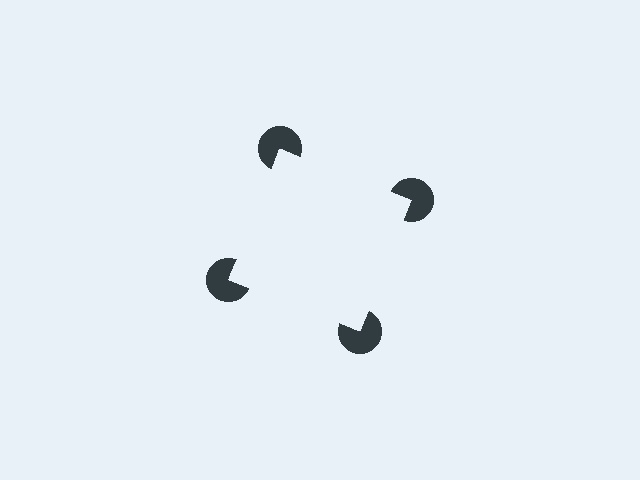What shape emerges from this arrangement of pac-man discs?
An illusory square — its edges are inferred from the aligned wedge cuts in the pac-man discs, not physically drawn.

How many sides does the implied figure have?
4 sides.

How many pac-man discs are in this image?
There are 4 — one at each vertex of the illusory square.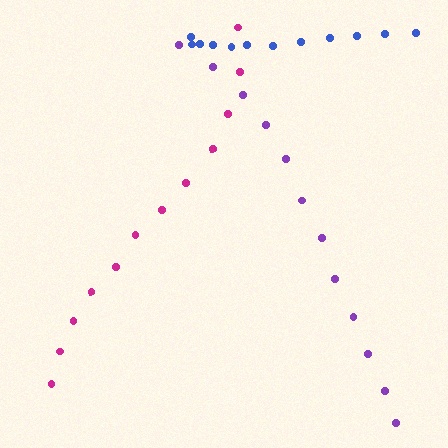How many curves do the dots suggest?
There are 3 distinct paths.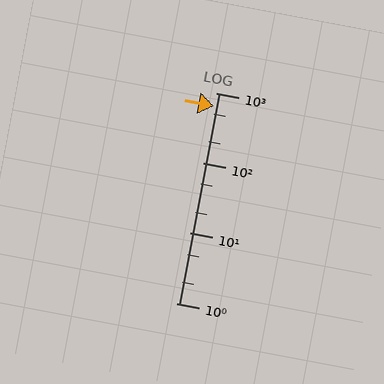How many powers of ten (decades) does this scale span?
The scale spans 3 decades, from 1 to 1000.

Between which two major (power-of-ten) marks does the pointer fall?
The pointer is between 100 and 1000.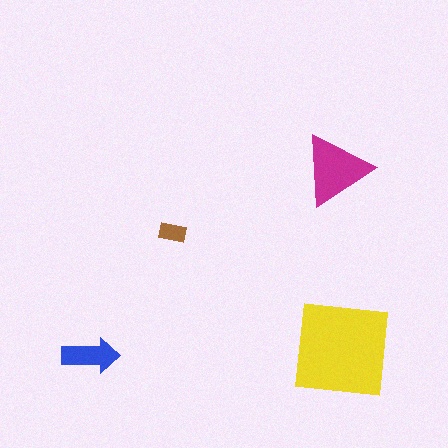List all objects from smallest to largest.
The brown rectangle, the blue arrow, the magenta triangle, the yellow square.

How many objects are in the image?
There are 4 objects in the image.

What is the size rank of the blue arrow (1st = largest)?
3rd.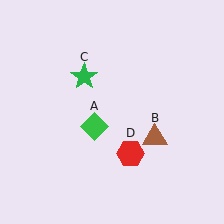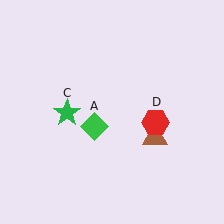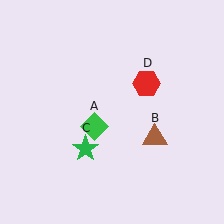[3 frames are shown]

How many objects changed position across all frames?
2 objects changed position: green star (object C), red hexagon (object D).